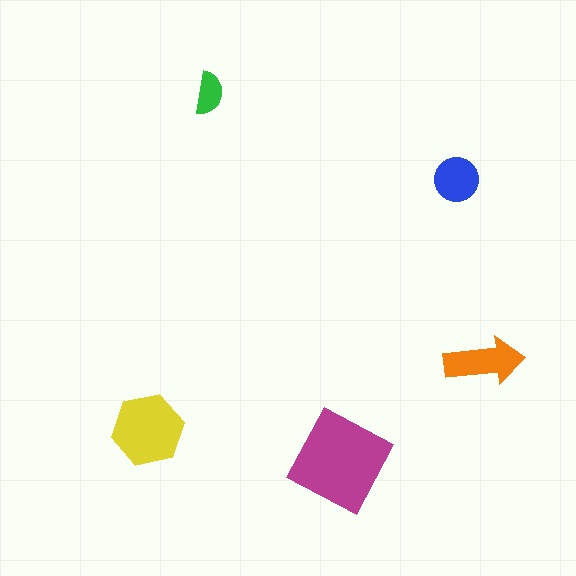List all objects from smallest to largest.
The green semicircle, the blue circle, the orange arrow, the yellow hexagon, the magenta square.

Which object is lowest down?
The magenta square is bottommost.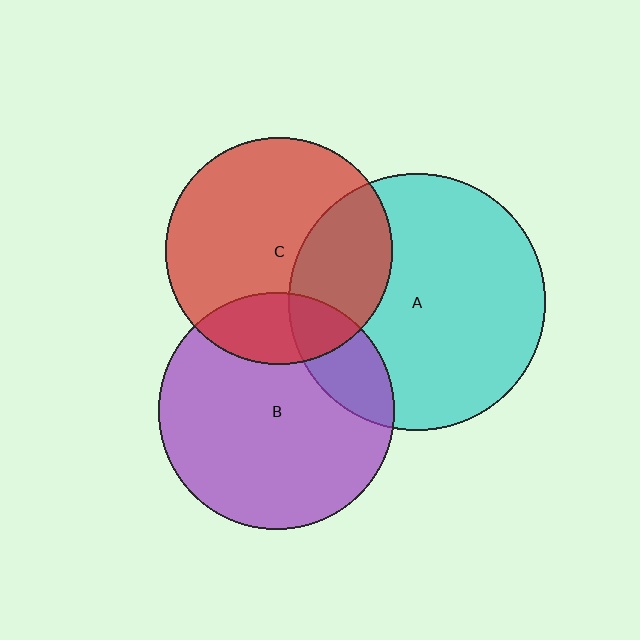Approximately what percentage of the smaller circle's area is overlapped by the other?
Approximately 20%.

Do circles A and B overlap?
Yes.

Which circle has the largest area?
Circle A (cyan).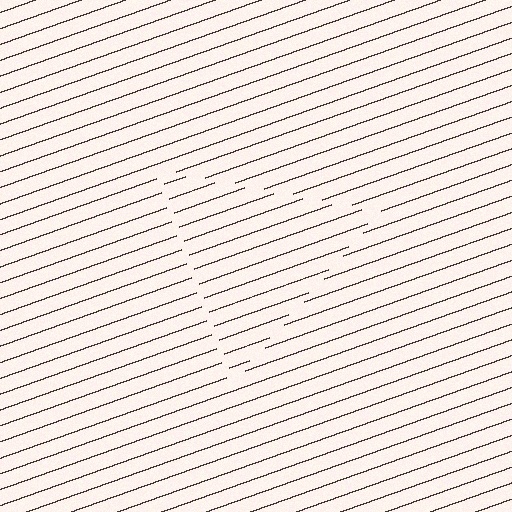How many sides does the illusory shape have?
3 sides — the line-ends trace a triangle.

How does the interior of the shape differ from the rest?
The interior of the shape contains the same grating, shifted by half a period — the contour is defined by the phase discontinuity where line-ends from the inner and outer gratings abut.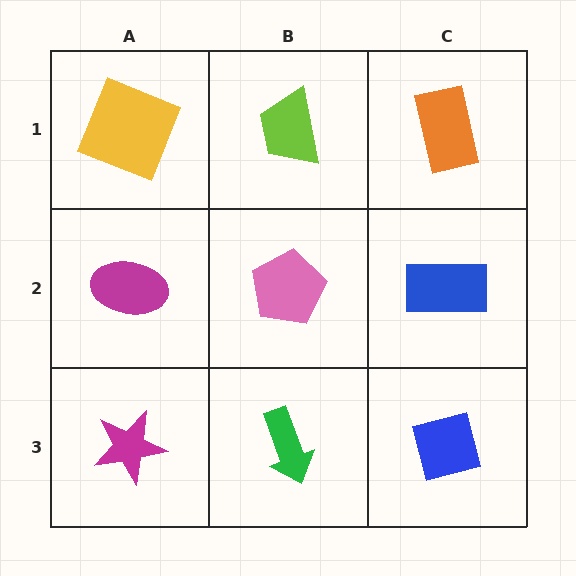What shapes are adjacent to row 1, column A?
A magenta ellipse (row 2, column A), a lime trapezoid (row 1, column B).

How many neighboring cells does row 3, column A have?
2.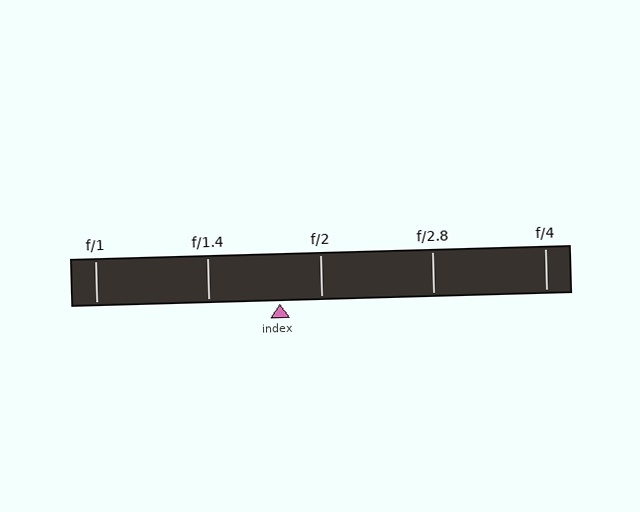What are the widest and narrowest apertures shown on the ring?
The widest aperture shown is f/1 and the narrowest is f/4.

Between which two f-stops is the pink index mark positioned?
The index mark is between f/1.4 and f/2.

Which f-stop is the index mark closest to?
The index mark is closest to f/2.